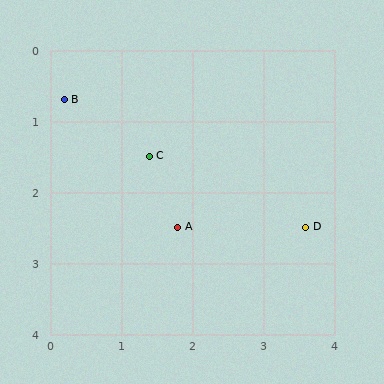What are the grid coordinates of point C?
Point C is at approximately (1.4, 1.5).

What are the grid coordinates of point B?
Point B is at approximately (0.2, 0.7).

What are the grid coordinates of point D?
Point D is at approximately (3.6, 2.5).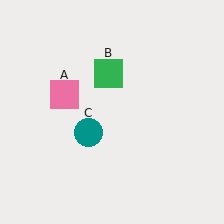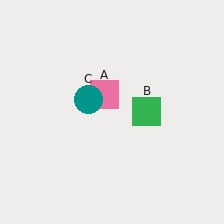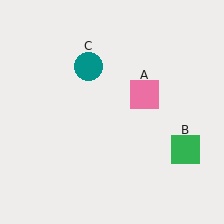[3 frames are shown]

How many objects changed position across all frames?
3 objects changed position: pink square (object A), green square (object B), teal circle (object C).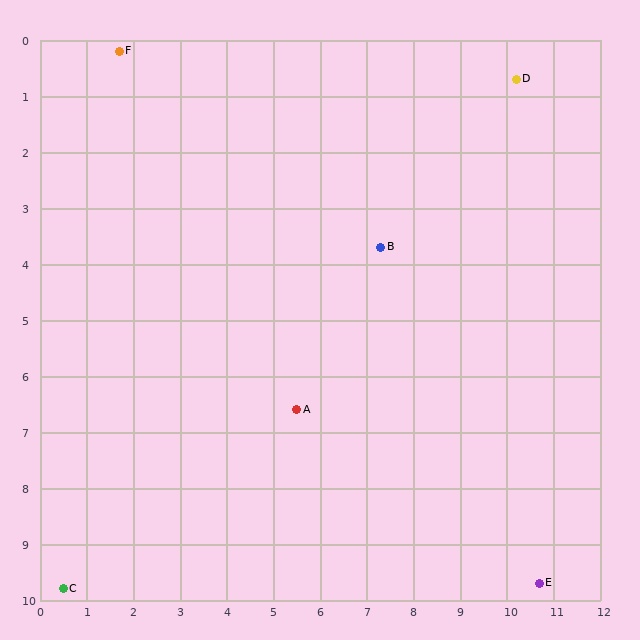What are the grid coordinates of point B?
Point B is at approximately (7.3, 3.7).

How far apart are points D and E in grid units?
Points D and E are about 9.0 grid units apart.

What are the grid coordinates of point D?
Point D is at approximately (10.2, 0.7).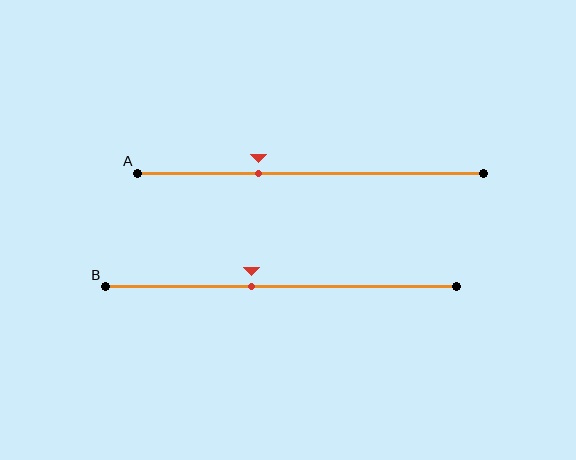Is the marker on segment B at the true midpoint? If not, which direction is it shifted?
No, the marker on segment B is shifted to the left by about 8% of the segment length.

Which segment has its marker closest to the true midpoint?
Segment B has its marker closest to the true midpoint.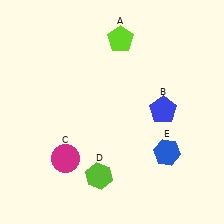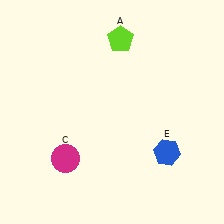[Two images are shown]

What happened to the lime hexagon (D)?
The lime hexagon (D) was removed in Image 2. It was in the bottom-left area of Image 1.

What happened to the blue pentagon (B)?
The blue pentagon (B) was removed in Image 2. It was in the top-right area of Image 1.